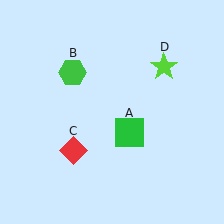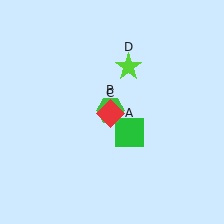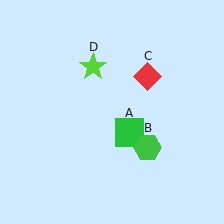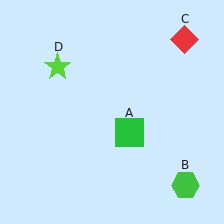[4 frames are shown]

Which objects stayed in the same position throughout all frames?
Green square (object A) remained stationary.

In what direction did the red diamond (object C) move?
The red diamond (object C) moved up and to the right.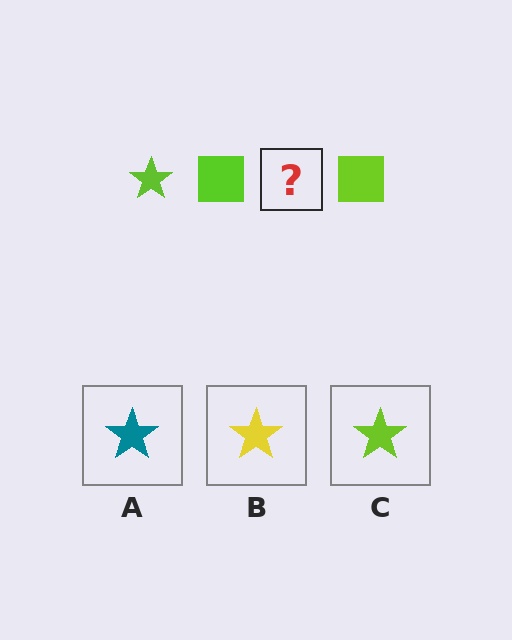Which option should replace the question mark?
Option C.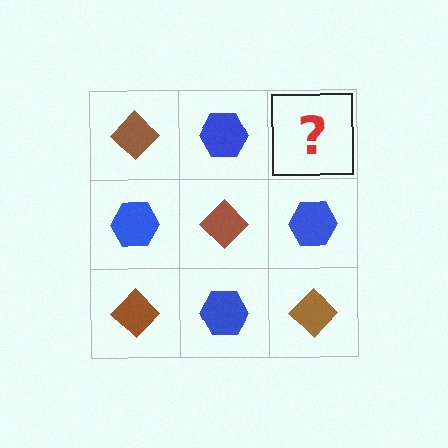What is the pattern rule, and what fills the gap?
The rule is that it alternates brown diamond and blue hexagon in a checkerboard pattern. The gap should be filled with a brown diamond.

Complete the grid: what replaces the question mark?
The question mark should be replaced with a brown diamond.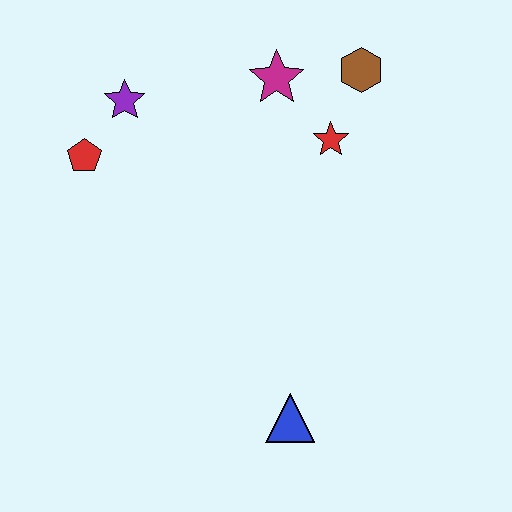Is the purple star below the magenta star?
Yes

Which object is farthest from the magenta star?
The blue triangle is farthest from the magenta star.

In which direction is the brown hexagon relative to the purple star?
The brown hexagon is to the right of the purple star.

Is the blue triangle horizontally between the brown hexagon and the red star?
No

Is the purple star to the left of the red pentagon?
No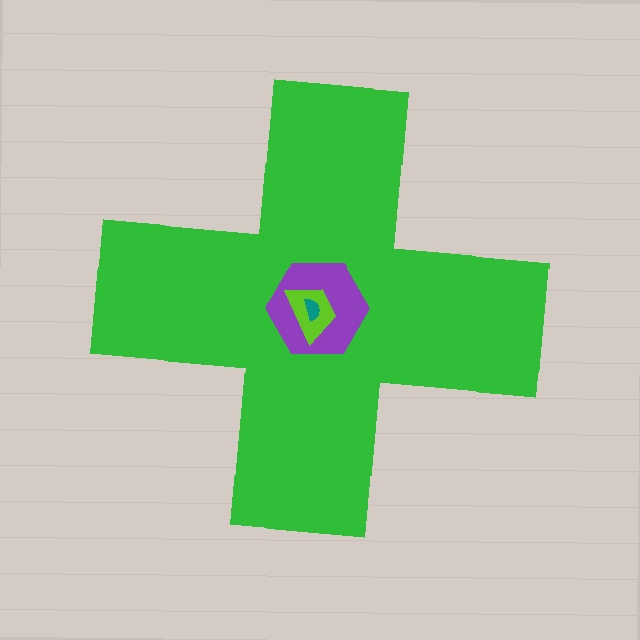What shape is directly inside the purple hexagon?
The lime trapezoid.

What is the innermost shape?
The teal semicircle.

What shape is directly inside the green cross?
The purple hexagon.